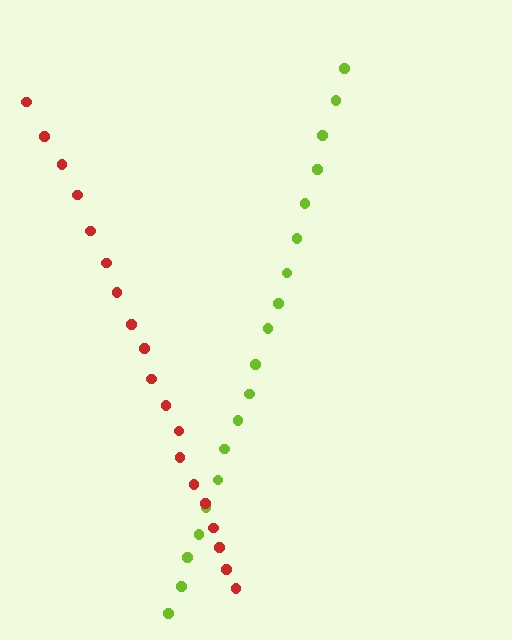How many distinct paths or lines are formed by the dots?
There are 2 distinct paths.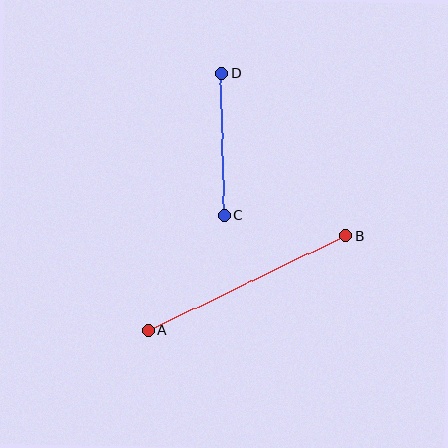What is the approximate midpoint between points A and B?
The midpoint is at approximately (247, 283) pixels.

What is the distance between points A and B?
The distance is approximately 218 pixels.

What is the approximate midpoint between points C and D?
The midpoint is at approximately (223, 144) pixels.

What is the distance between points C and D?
The distance is approximately 142 pixels.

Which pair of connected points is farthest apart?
Points A and B are farthest apart.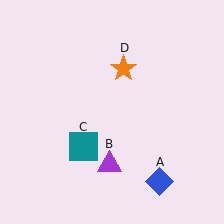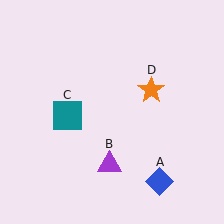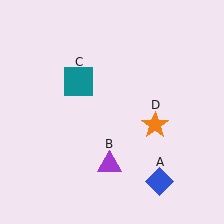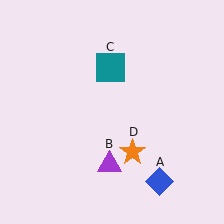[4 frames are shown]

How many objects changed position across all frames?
2 objects changed position: teal square (object C), orange star (object D).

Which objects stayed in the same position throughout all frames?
Blue diamond (object A) and purple triangle (object B) remained stationary.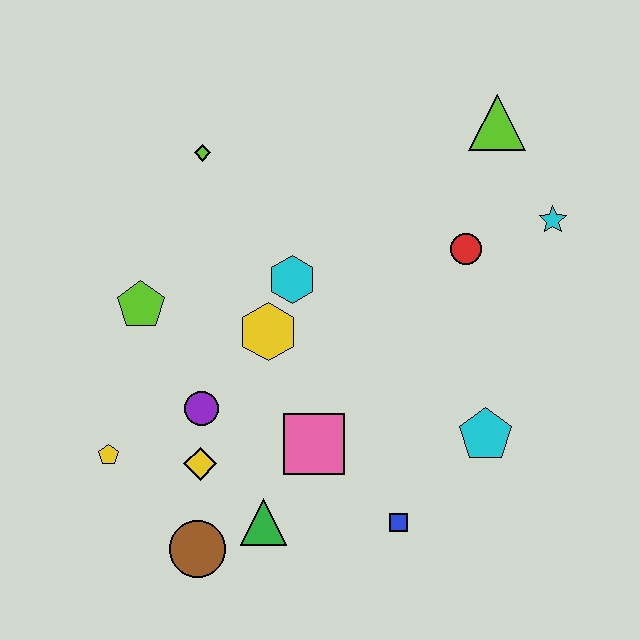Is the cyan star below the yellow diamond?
No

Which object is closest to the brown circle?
The green triangle is closest to the brown circle.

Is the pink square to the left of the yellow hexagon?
No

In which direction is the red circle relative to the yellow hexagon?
The red circle is to the right of the yellow hexagon.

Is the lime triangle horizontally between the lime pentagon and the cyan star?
Yes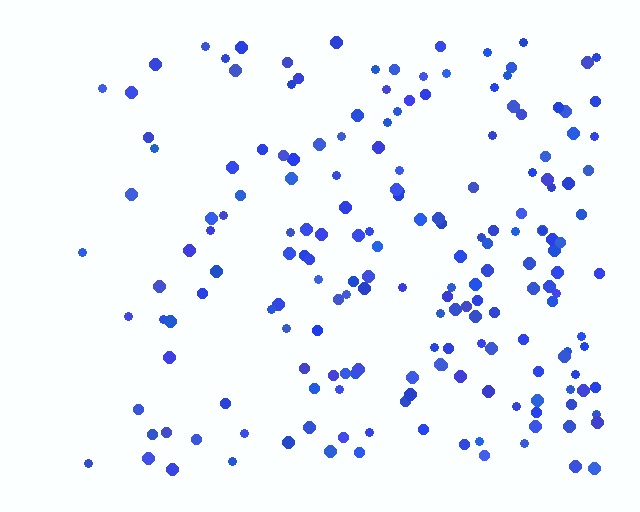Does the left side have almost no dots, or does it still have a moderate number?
Still a moderate number, just noticeably fewer than the right.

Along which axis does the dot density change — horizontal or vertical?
Horizontal.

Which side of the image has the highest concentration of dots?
The right.